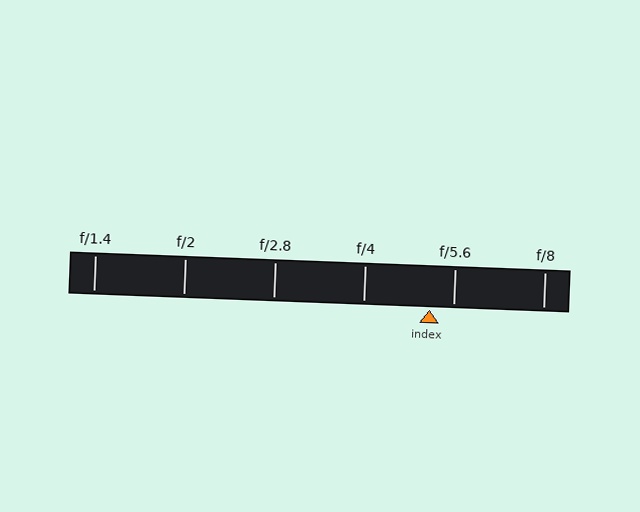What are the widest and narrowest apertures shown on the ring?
The widest aperture shown is f/1.4 and the narrowest is f/8.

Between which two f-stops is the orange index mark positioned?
The index mark is between f/4 and f/5.6.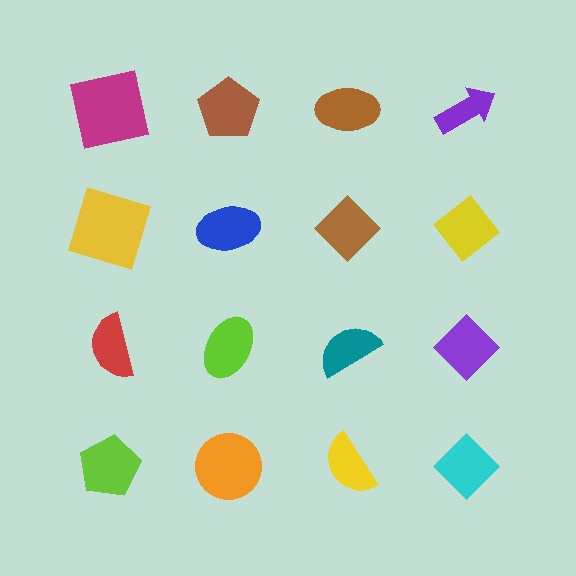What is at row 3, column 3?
A teal semicircle.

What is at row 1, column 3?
A brown ellipse.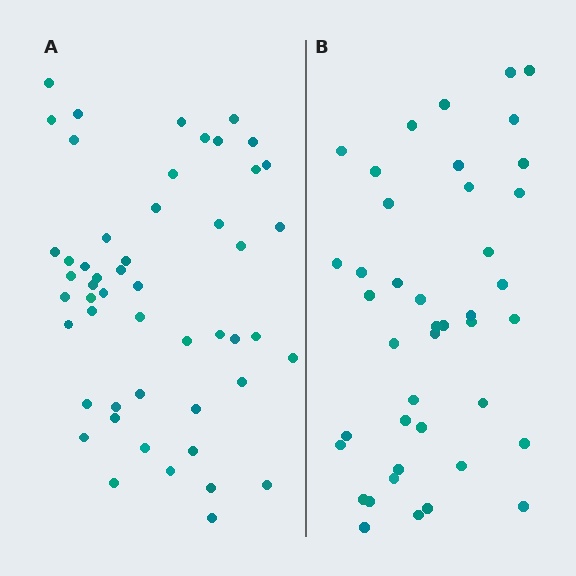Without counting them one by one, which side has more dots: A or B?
Region A (the left region) has more dots.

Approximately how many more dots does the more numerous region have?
Region A has roughly 8 or so more dots than region B.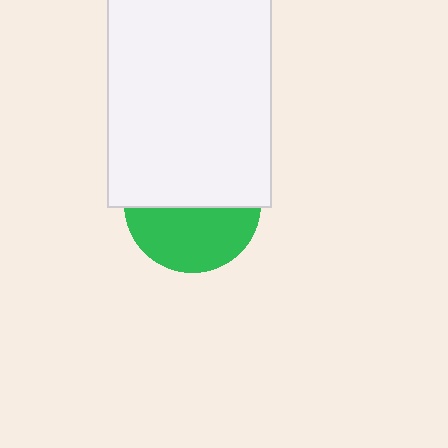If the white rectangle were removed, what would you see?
You would see the complete green circle.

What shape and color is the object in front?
The object in front is a white rectangle.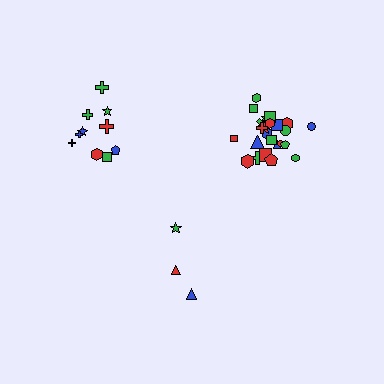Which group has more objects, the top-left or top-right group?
The top-right group.